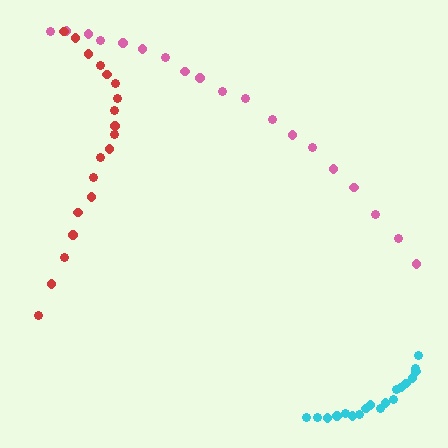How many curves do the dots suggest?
There are 3 distinct paths.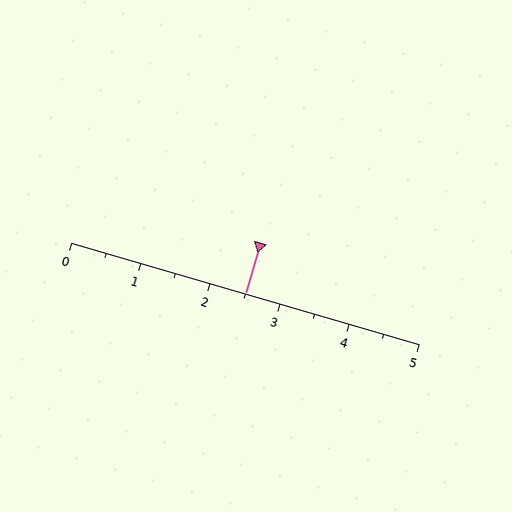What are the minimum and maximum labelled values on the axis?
The axis runs from 0 to 5.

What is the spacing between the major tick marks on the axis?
The major ticks are spaced 1 apart.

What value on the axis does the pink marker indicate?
The marker indicates approximately 2.5.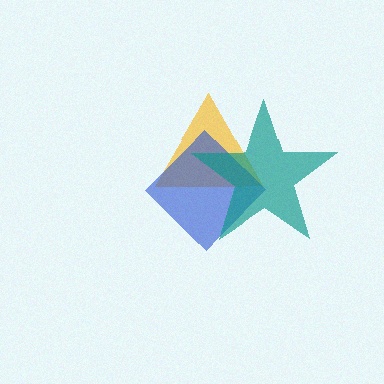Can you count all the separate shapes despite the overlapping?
Yes, there are 3 separate shapes.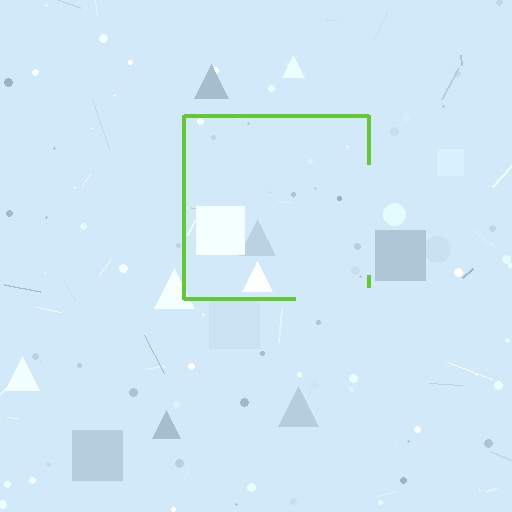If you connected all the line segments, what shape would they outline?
They would outline a square.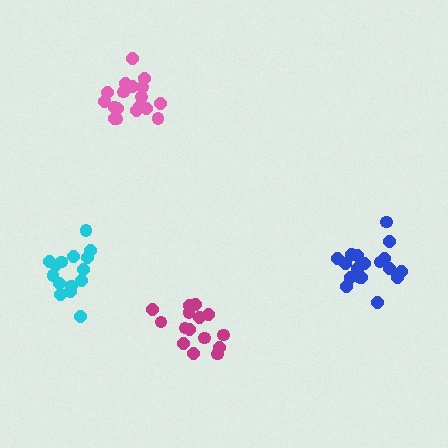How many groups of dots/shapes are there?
There are 4 groups.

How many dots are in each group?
Group 1: 15 dots, Group 2: 18 dots, Group 3: 18 dots, Group 4: 15 dots (66 total).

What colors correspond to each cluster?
The clusters are colored: magenta, pink, blue, cyan.